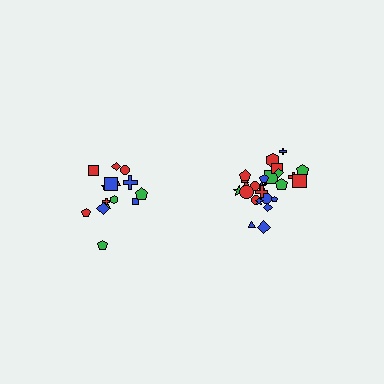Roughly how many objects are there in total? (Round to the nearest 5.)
Roughly 40 objects in total.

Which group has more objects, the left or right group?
The right group.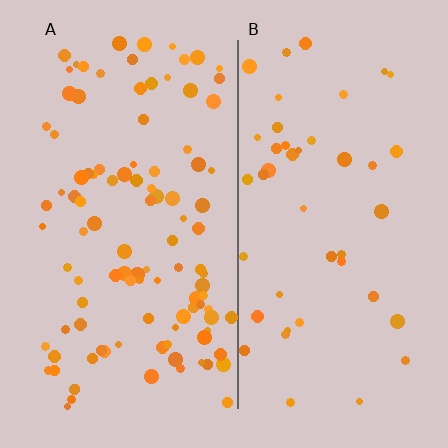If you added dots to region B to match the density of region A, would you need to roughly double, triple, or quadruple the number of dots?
Approximately double.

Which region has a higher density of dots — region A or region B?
A (the left).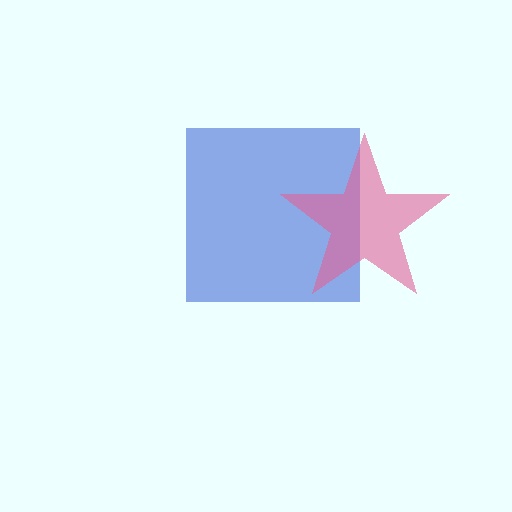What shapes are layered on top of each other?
The layered shapes are: a blue square, a pink star.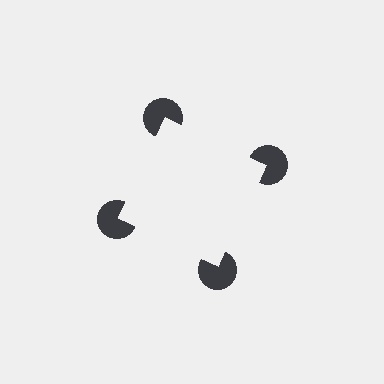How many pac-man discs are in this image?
There are 4 — one at each vertex of the illusory square.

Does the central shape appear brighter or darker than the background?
It typically appears slightly brighter than the background, even though no actual brightness change is drawn.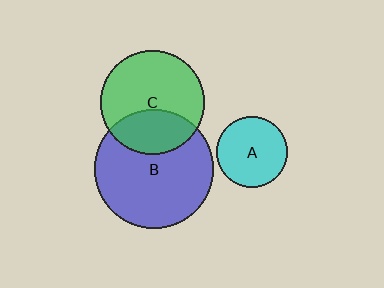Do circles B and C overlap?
Yes.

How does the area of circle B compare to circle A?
Approximately 2.8 times.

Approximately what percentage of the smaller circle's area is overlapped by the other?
Approximately 30%.